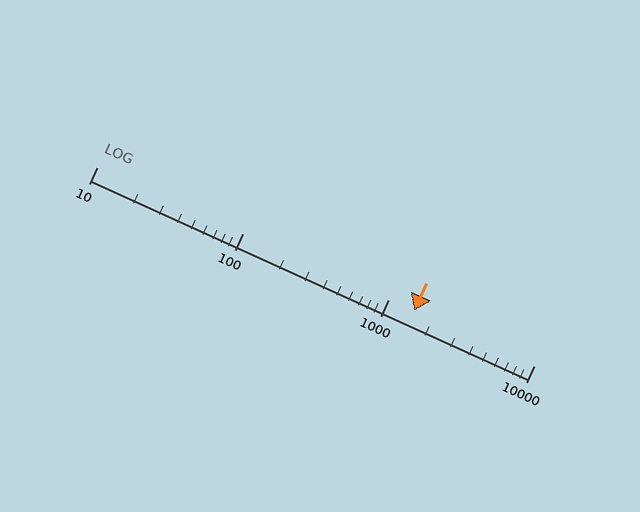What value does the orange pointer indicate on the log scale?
The pointer indicates approximately 1500.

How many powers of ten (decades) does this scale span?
The scale spans 3 decades, from 10 to 10000.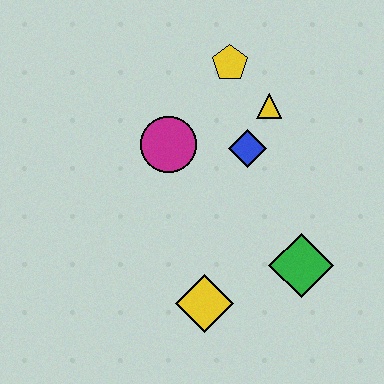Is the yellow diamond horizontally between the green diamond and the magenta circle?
Yes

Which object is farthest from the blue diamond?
The yellow diamond is farthest from the blue diamond.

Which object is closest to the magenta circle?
The blue diamond is closest to the magenta circle.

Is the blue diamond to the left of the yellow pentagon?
No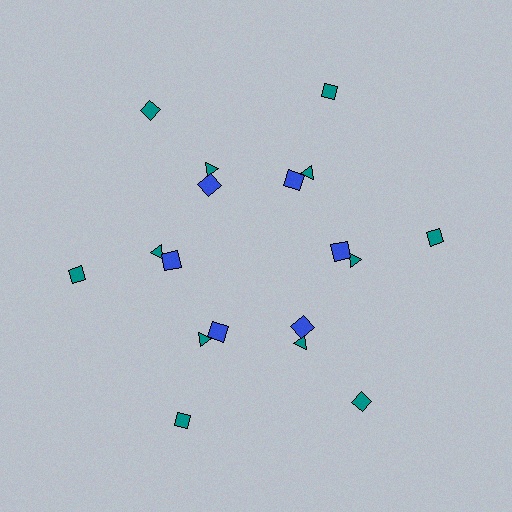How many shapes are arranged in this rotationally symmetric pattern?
There are 18 shapes, arranged in 6 groups of 3.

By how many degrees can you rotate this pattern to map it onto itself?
The pattern maps onto itself every 60 degrees of rotation.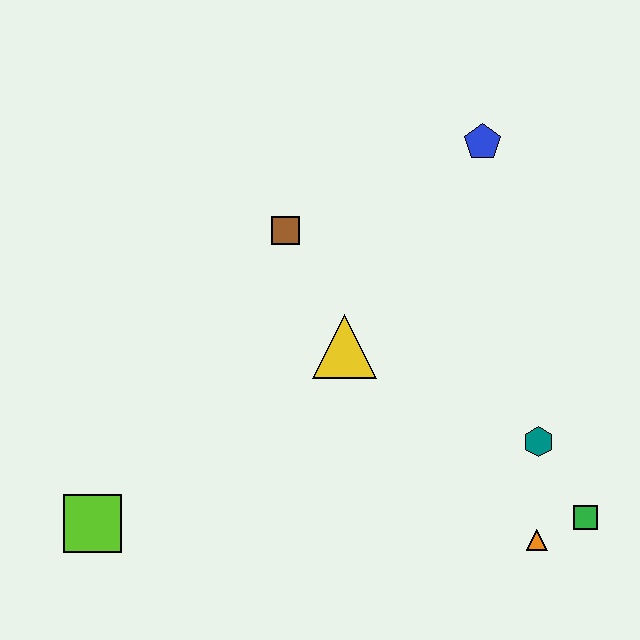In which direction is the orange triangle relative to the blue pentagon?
The orange triangle is below the blue pentagon.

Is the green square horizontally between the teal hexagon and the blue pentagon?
No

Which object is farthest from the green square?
The lime square is farthest from the green square.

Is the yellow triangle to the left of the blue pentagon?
Yes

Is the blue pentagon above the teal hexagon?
Yes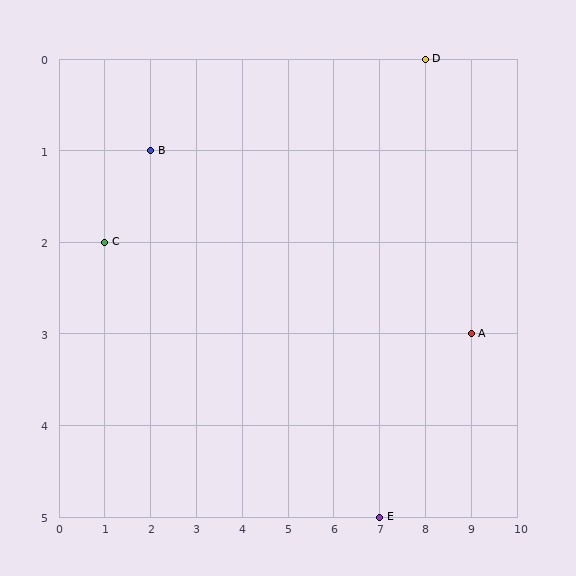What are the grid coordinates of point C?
Point C is at grid coordinates (1, 2).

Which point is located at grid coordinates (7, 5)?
Point E is at (7, 5).